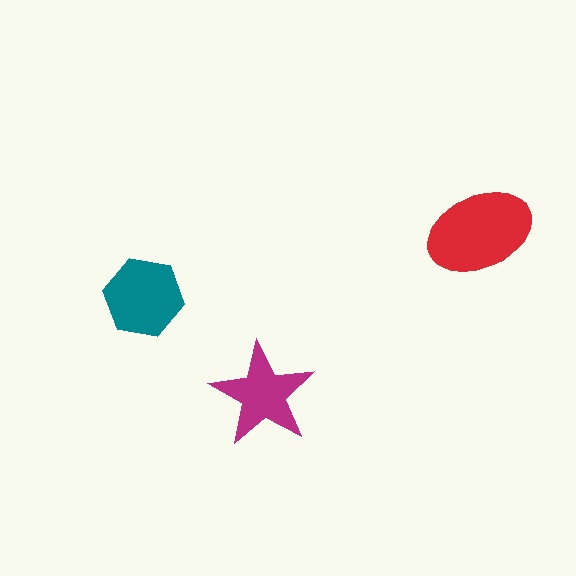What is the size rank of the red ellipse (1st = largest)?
1st.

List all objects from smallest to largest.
The magenta star, the teal hexagon, the red ellipse.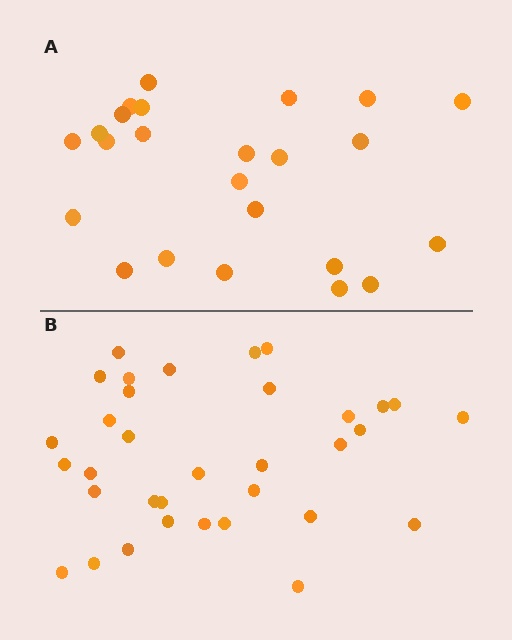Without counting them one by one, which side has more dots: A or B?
Region B (the bottom region) has more dots.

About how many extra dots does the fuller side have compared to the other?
Region B has roughly 10 or so more dots than region A.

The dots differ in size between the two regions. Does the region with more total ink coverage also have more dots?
No. Region A has more total ink coverage because its dots are larger, but region B actually contains more individual dots. Total area can be misleading — the number of items is what matters here.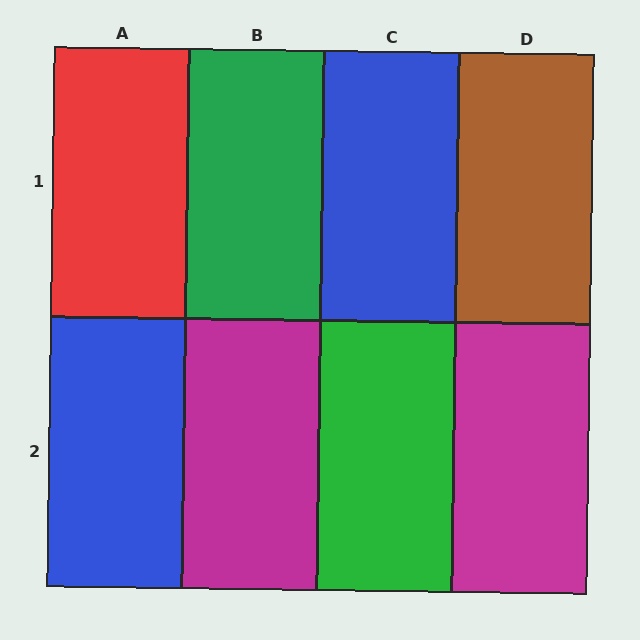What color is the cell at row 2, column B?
Magenta.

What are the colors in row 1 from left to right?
Red, green, blue, brown.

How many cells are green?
2 cells are green.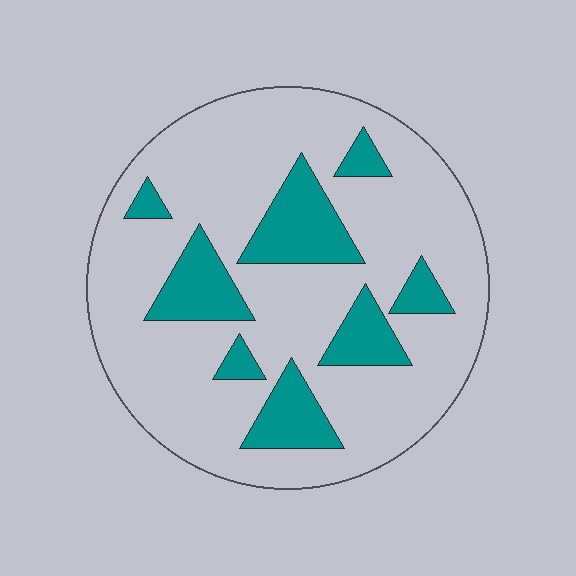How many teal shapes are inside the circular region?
8.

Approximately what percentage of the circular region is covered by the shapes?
Approximately 20%.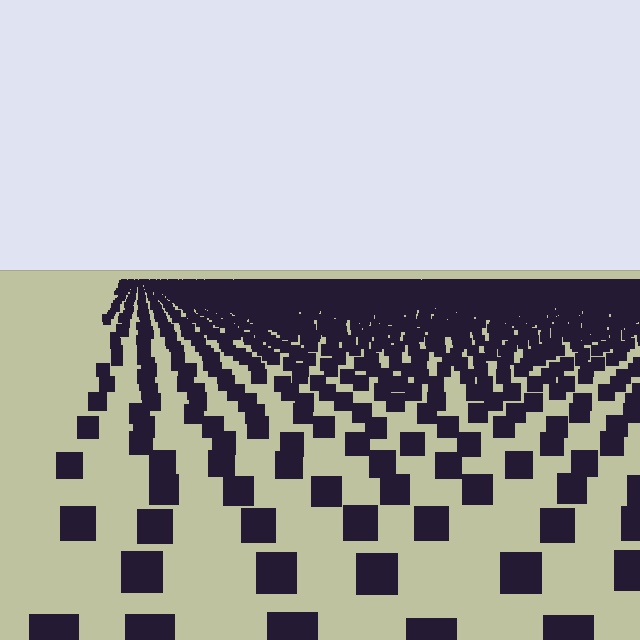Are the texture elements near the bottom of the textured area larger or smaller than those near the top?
Larger. Near the bottom, elements are closer to the viewer and appear at a bigger on-screen size.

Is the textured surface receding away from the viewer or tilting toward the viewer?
The surface is receding away from the viewer. Texture elements get smaller and denser toward the top.